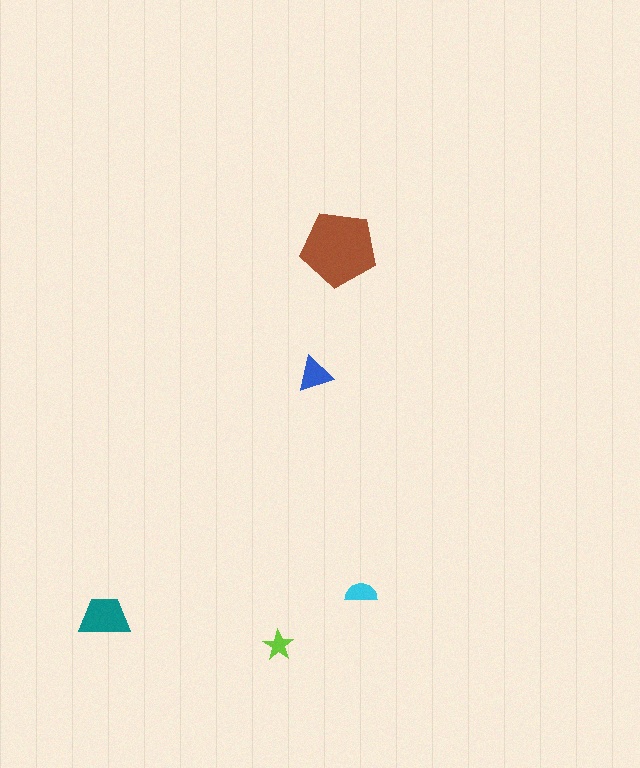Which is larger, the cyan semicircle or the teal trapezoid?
The teal trapezoid.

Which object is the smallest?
The lime star.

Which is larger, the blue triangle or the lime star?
The blue triangle.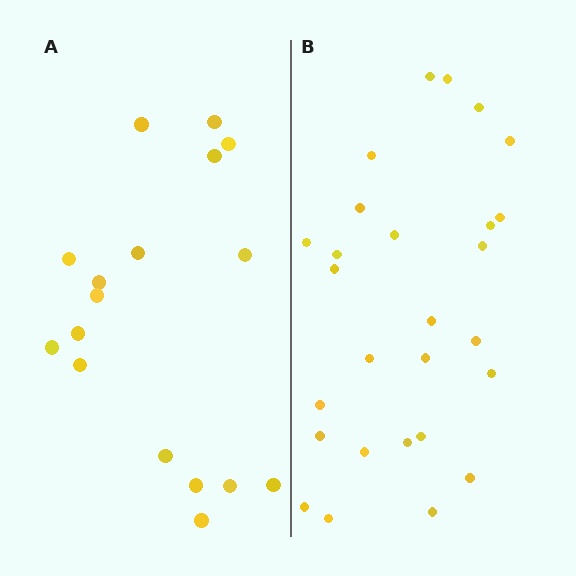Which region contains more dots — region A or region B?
Region B (the right region) has more dots.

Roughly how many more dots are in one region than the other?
Region B has roughly 10 or so more dots than region A.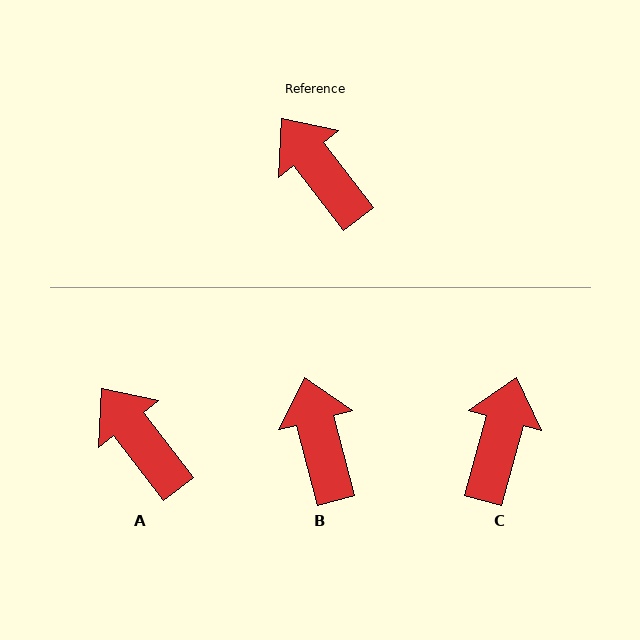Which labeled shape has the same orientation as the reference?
A.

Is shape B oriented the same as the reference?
No, it is off by about 23 degrees.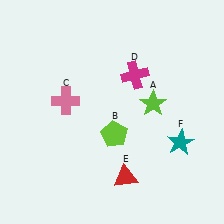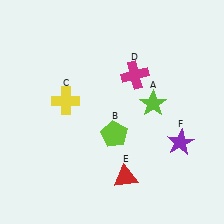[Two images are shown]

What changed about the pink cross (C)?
In Image 1, C is pink. In Image 2, it changed to yellow.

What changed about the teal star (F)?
In Image 1, F is teal. In Image 2, it changed to purple.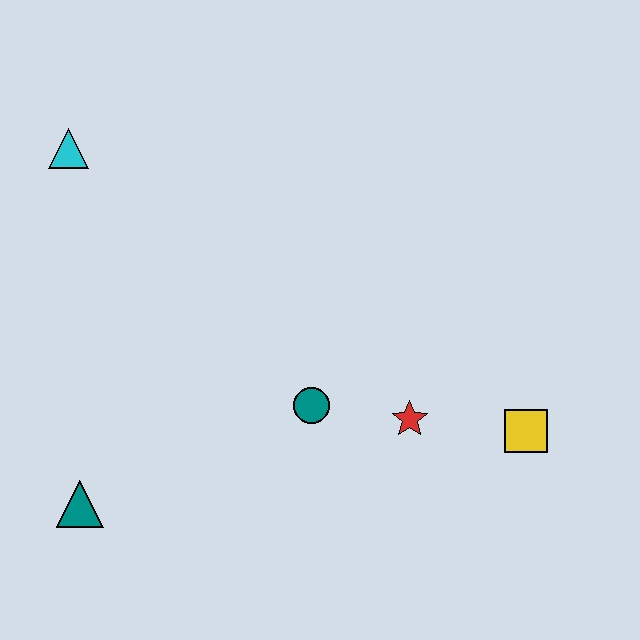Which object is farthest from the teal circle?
The cyan triangle is farthest from the teal circle.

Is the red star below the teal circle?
Yes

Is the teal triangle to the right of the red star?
No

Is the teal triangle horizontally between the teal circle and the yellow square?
No